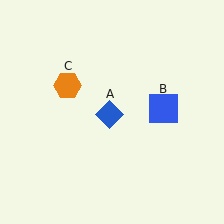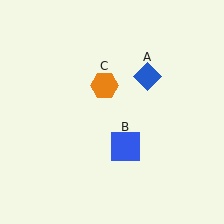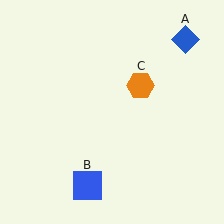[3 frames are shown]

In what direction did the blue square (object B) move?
The blue square (object B) moved down and to the left.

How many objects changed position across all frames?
3 objects changed position: blue diamond (object A), blue square (object B), orange hexagon (object C).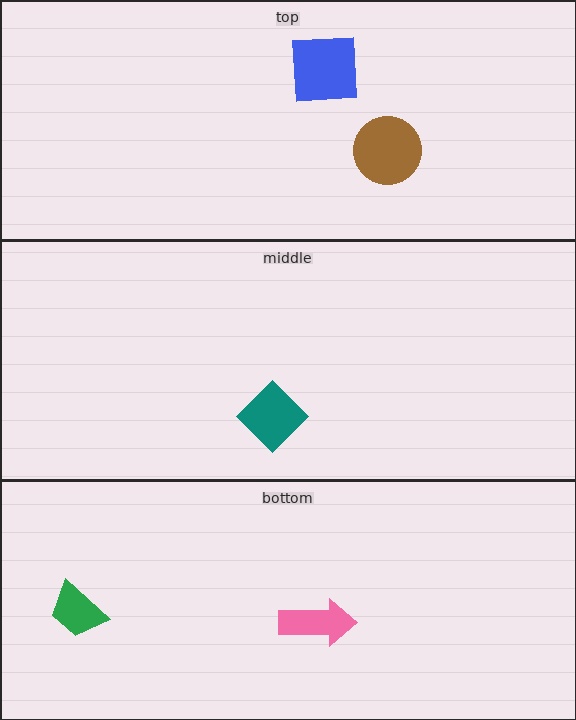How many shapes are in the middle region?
1.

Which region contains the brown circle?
The top region.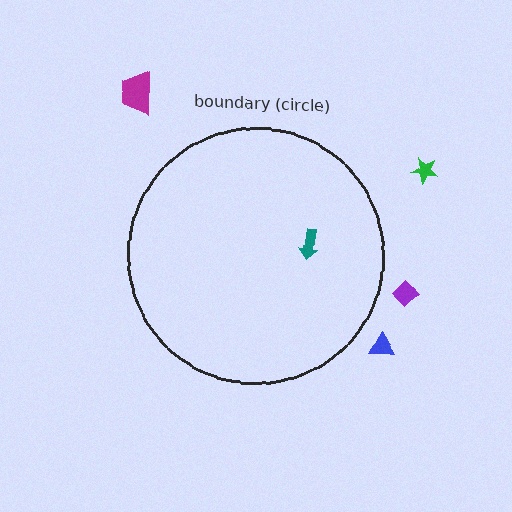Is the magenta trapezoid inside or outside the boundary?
Outside.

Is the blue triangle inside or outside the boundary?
Outside.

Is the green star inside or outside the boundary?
Outside.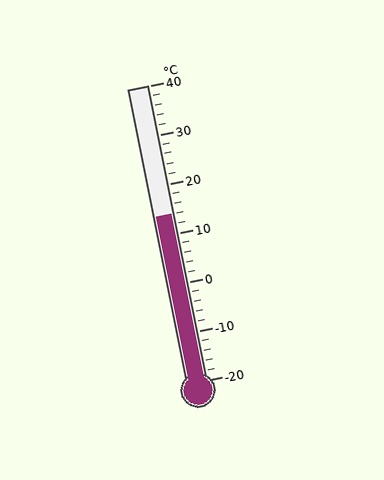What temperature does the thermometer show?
The thermometer shows approximately 14°C.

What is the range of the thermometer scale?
The thermometer scale ranges from -20°C to 40°C.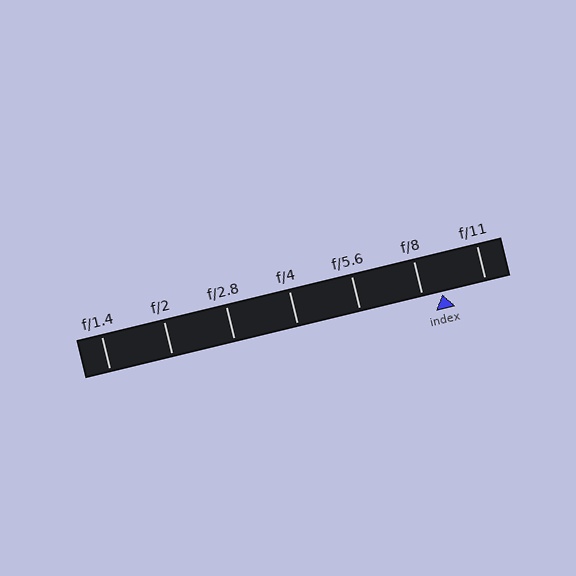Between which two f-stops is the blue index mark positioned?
The index mark is between f/8 and f/11.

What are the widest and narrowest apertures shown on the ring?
The widest aperture shown is f/1.4 and the narrowest is f/11.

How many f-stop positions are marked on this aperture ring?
There are 7 f-stop positions marked.